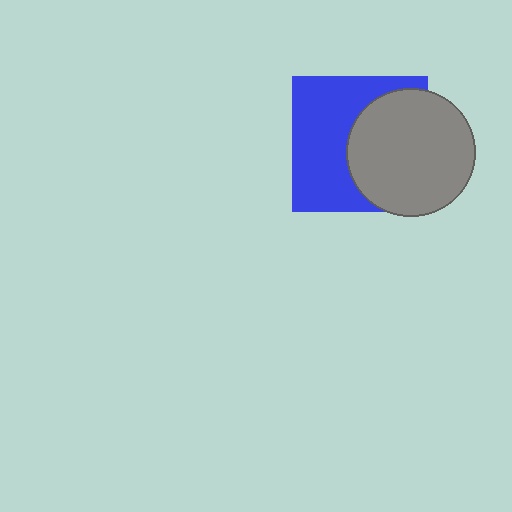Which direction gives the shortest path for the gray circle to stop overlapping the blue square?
Moving right gives the shortest separation.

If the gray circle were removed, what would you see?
You would see the complete blue square.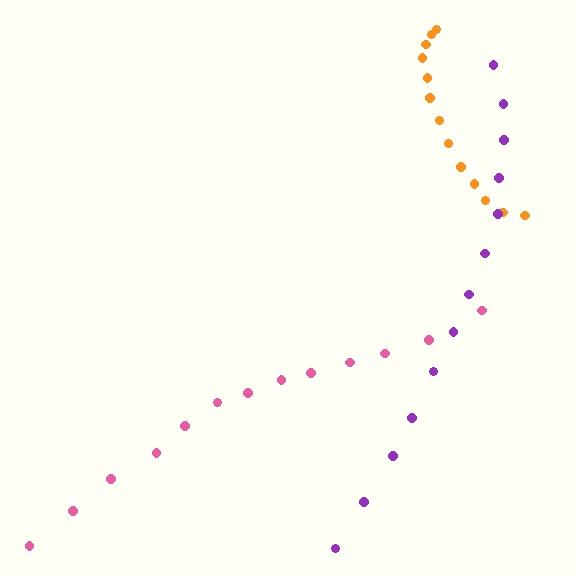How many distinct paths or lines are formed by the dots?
There are 3 distinct paths.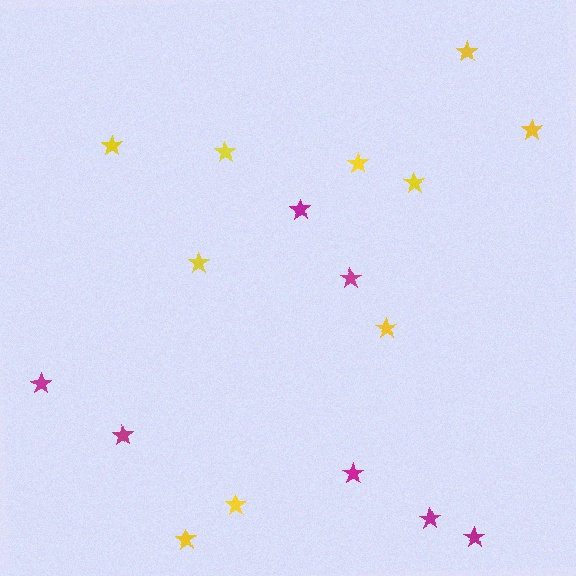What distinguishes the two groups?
There are 2 groups: one group of magenta stars (7) and one group of yellow stars (10).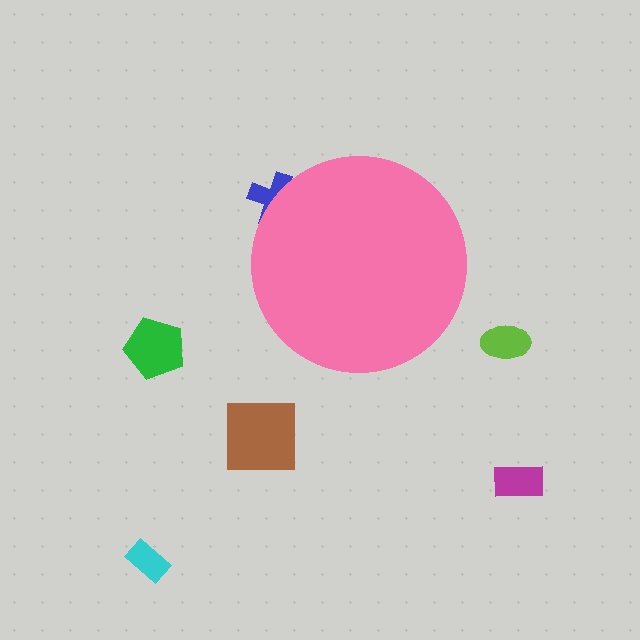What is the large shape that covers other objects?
A pink circle.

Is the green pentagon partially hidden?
No, the green pentagon is fully visible.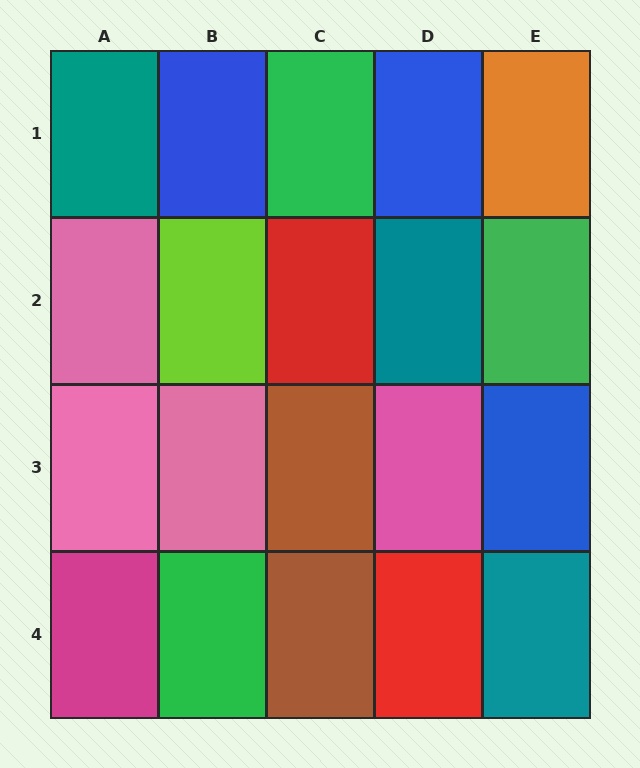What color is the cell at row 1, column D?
Blue.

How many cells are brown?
2 cells are brown.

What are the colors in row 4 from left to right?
Magenta, green, brown, red, teal.